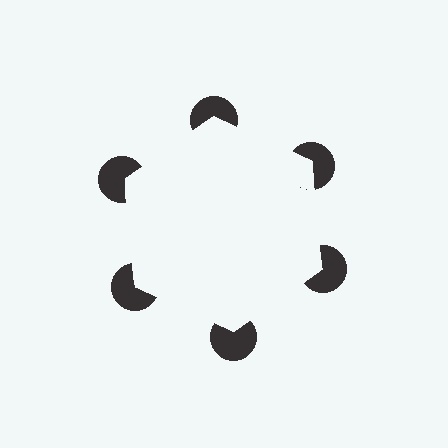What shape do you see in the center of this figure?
An illusory hexagon — its edges are inferred from the aligned wedge cuts in the pac-man discs, not physically drawn.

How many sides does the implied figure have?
6 sides.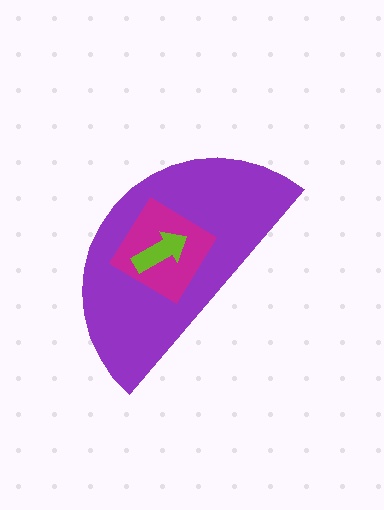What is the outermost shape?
The purple semicircle.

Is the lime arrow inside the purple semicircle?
Yes.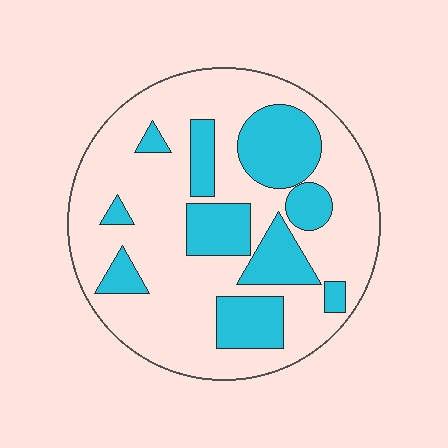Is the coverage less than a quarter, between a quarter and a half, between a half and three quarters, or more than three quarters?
Between a quarter and a half.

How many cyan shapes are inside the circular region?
10.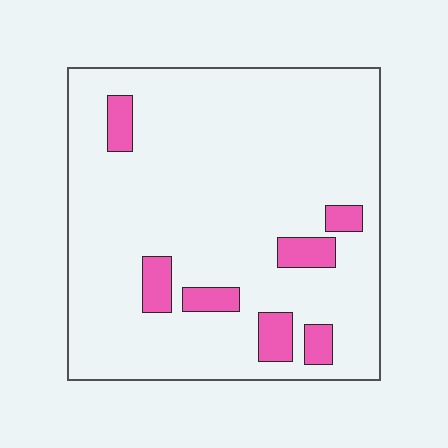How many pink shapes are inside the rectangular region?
7.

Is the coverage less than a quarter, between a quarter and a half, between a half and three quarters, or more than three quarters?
Less than a quarter.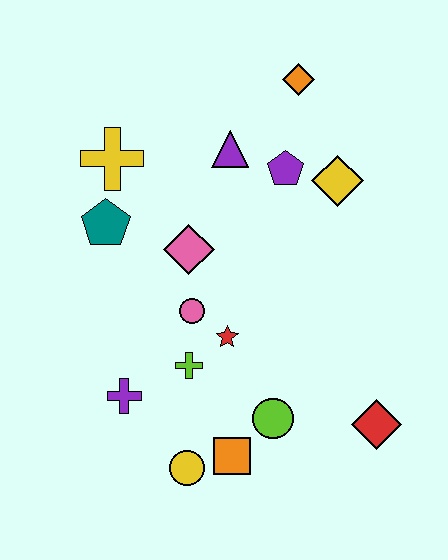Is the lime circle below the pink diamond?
Yes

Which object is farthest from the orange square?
The orange diamond is farthest from the orange square.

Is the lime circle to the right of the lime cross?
Yes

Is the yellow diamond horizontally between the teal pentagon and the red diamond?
Yes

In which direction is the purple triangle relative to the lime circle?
The purple triangle is above the lime circle.